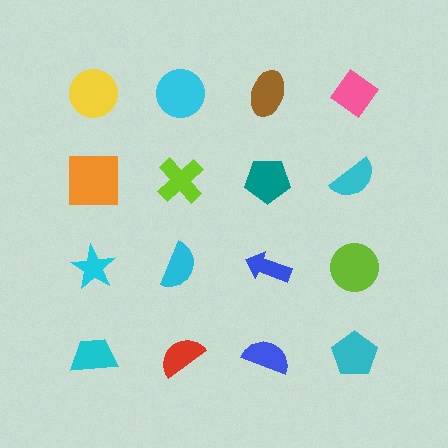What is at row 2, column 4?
A cyan semicircle.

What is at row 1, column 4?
A pink diamond.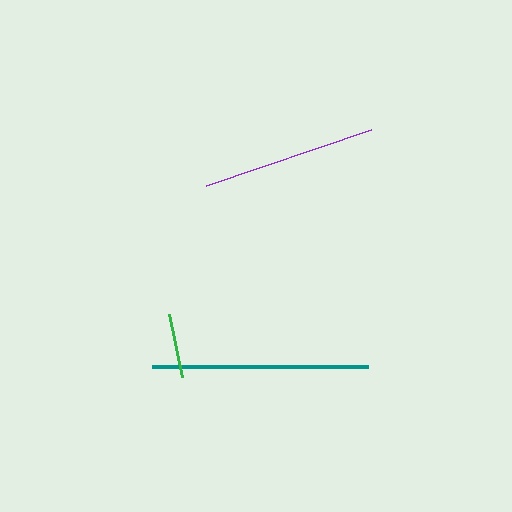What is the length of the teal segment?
The teal segment is approximately 216 pixels long.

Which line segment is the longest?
The teal line is the longest at approximately 216 pixels.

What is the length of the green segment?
The green segment is approximately 65 pixels long.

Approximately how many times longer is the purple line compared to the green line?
The purple line is approximately 2.7 times the length of the green line.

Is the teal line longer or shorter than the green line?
The teal line is longer than the green line.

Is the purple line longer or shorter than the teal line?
The teal line is longer than the purple line.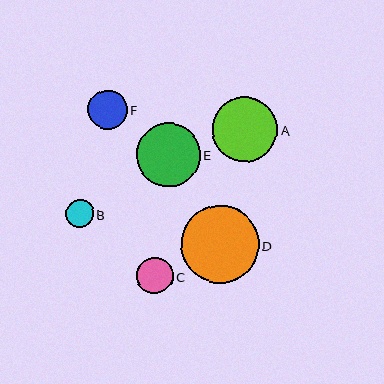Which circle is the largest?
Circle D is the largest with a size of approximately 78 pixels.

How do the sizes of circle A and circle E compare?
Circle A and circle E are approximately the same size.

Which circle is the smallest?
Circle B is the smallest with a size of approximately 27 pixels.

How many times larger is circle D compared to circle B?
Circle D is approximately 2.8 times the size of circle B.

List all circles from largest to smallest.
From largest to smallest: D, A, E, F, C, B.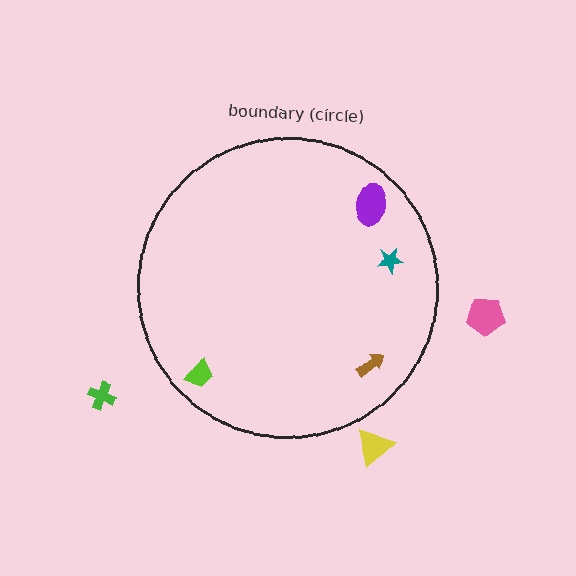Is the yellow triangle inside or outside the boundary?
Outside.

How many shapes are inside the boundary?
4 inside, 3 outside.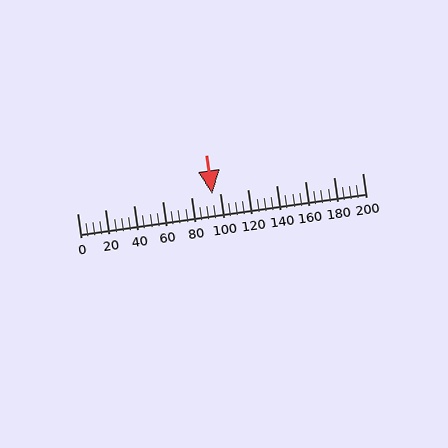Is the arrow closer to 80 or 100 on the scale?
The arrow is closer to 100.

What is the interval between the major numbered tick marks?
The major tick marks are spaced 20 units apart.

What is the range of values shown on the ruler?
The ruler shows values from 0 to 200.